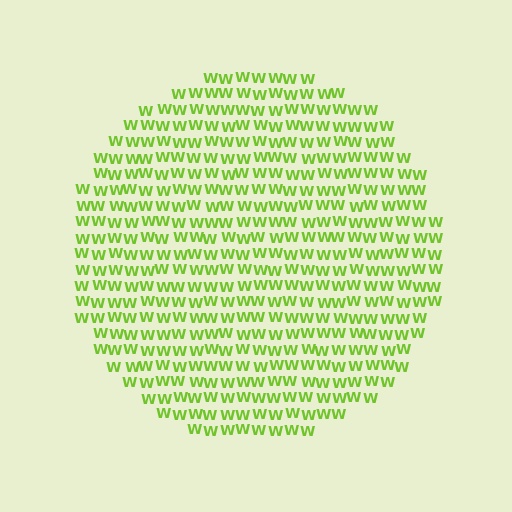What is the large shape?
The large shape is a circle.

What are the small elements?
The small elements are letter W's.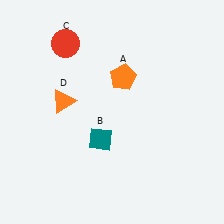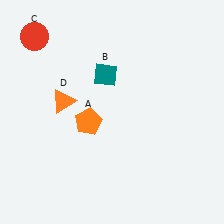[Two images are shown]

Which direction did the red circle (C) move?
The red circle (C) moved left.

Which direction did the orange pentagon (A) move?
The orange pentagon (A) moved down.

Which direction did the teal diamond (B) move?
The teal diamond (B) moved up.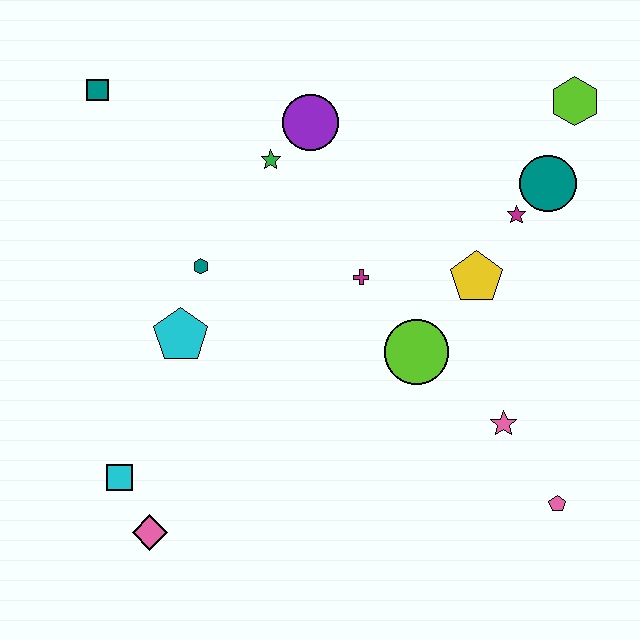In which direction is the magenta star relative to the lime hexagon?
The magenta star is below the lime hexagon.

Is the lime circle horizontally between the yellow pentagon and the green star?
Yes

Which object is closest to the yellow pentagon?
The magenta star is closest to the yellow pentagon.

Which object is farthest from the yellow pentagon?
The teal square is farthest from the yellow pentagon.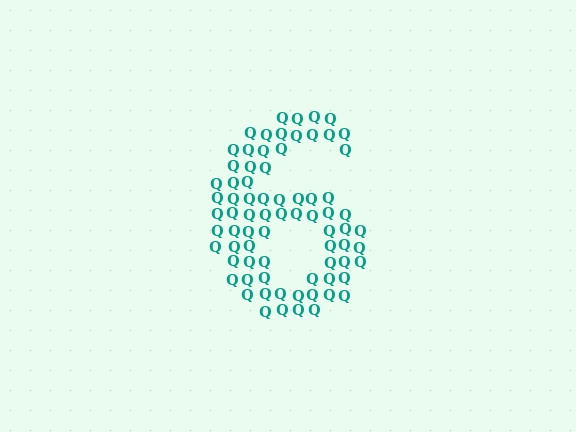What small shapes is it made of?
It is made of small letter Q's.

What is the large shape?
The large shape is the digit 6.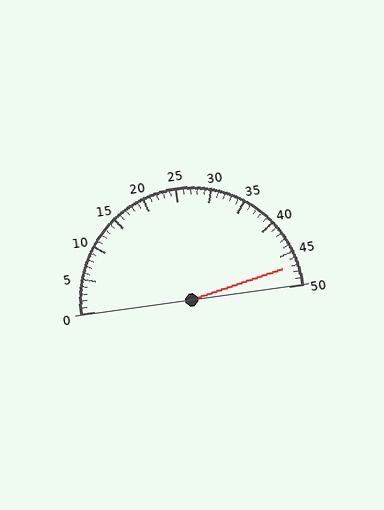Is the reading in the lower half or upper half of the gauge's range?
The reading is in the upper half of the range (0 to 50).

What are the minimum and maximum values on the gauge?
The gauge ranges from 0 to 50.